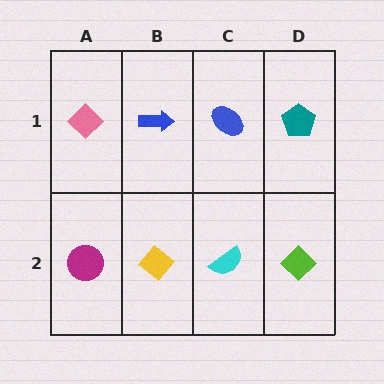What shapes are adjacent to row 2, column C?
A blue ellipse (row 1, column C), a yellow diamond (row 2, column B), a lime diamond (row 2, column D).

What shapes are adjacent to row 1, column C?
A cyan semicircle (row 2, column C), a blue arrow (row 1, column B), a teal pentagon (row 1, column D).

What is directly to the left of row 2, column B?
A magenta circle.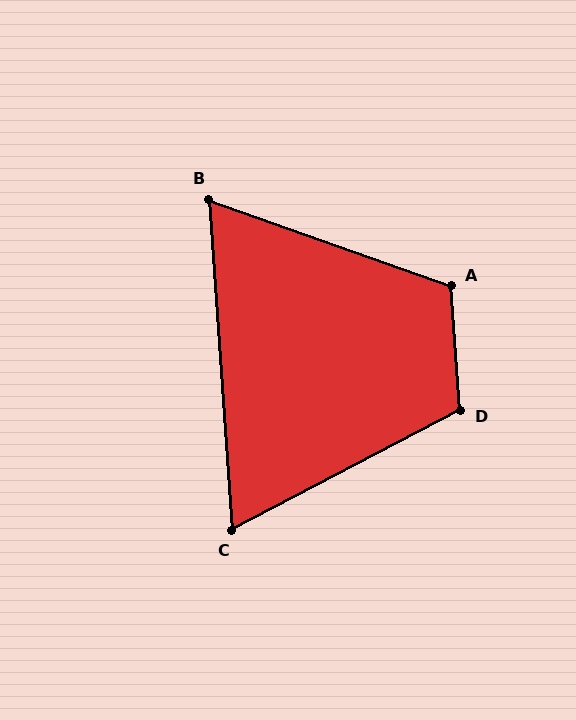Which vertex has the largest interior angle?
A, at approximately 114 degrees.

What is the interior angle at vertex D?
Approximately 114 degrees (obtuse).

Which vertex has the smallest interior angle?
C, at approximately 66 degrees.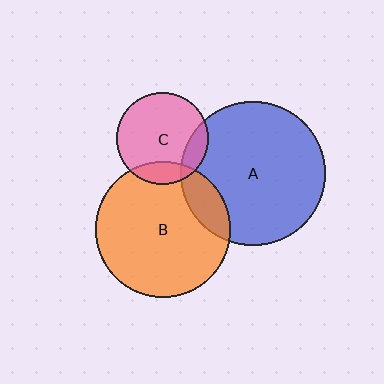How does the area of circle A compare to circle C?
Approximately 2.5 times.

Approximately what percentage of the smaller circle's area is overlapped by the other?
Approximately 15%.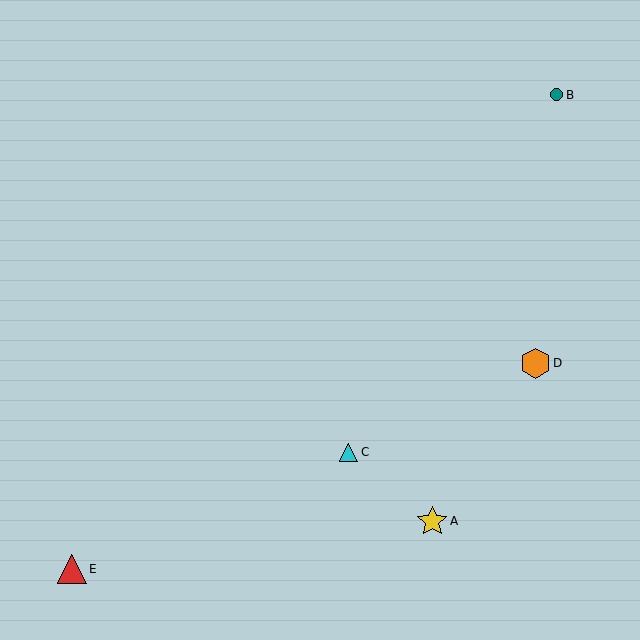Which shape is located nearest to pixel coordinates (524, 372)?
The orange hexagon (labeled D) at (535, 363) is nearest to that location.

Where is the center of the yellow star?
The center of the yellow star is at (432, 521).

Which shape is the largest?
The yellow star (labeled A) is the largest.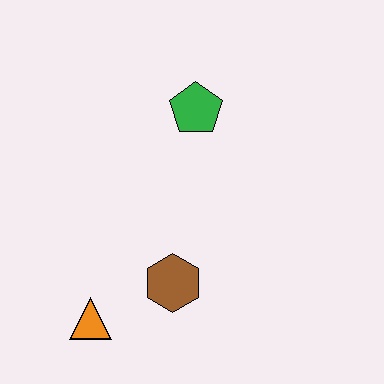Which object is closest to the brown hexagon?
The orange triangle is closest to the brown hexagon.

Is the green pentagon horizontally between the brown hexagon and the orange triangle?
No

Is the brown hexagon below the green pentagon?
Yes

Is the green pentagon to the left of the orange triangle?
No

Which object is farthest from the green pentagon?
The orange triangle is farthest from the green pentagon.